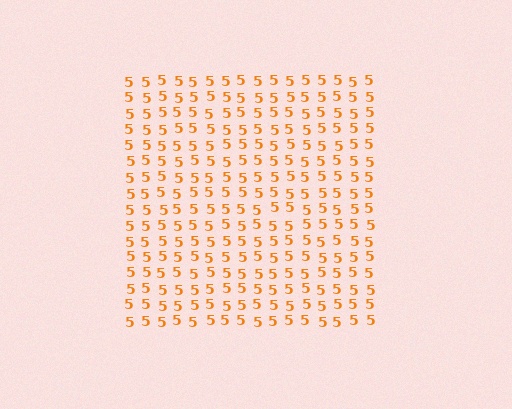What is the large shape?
The large shape is a square.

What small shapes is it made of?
It is made of small digit 5's.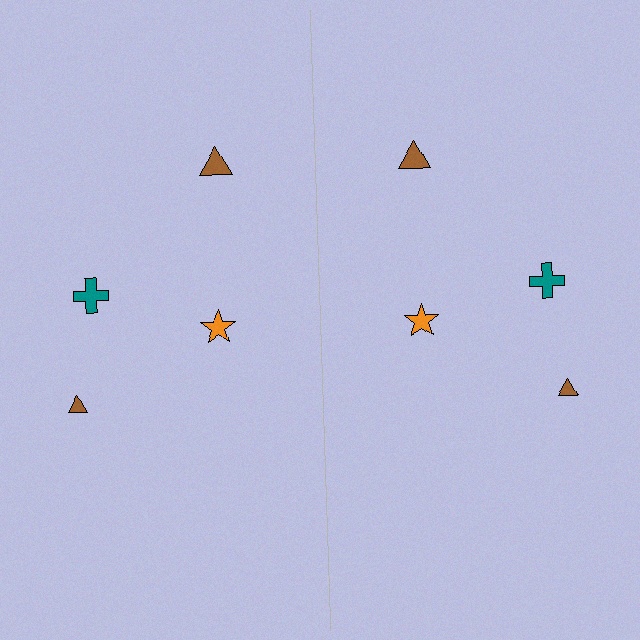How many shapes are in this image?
There are 8 shapes in this image.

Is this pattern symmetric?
Yes, this pattern has bilateral (reflection) symmetry.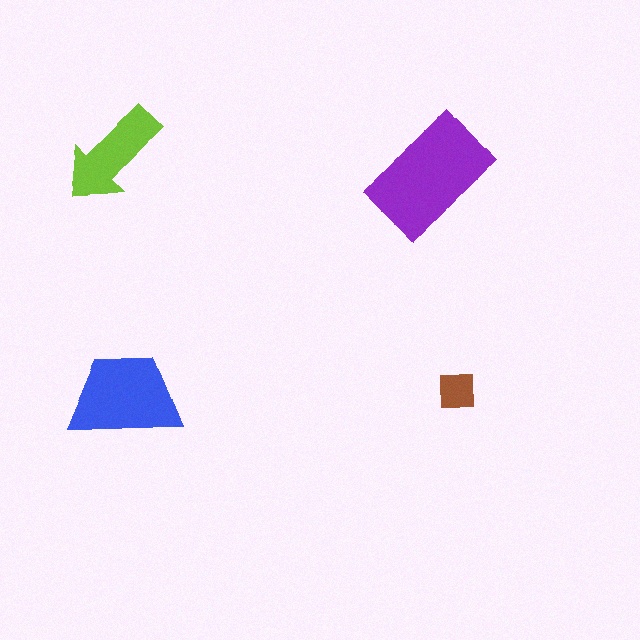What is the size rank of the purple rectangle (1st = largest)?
1st.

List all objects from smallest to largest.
The brown square, the lime arrow, the blue trapezoid, the purple rectangle.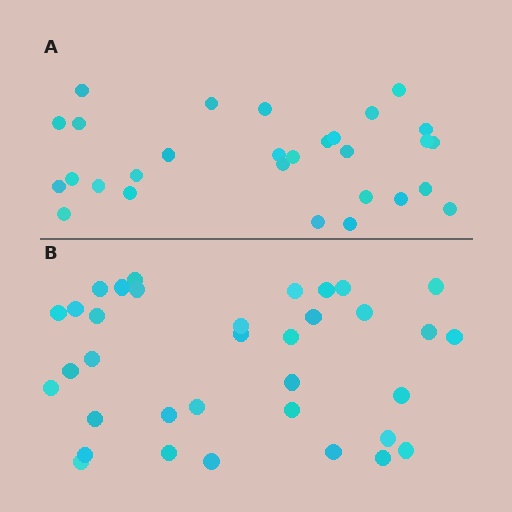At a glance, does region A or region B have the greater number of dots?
Region B (the bottom region) has more dots.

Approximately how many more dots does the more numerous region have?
Region B has about 6 more dots than region A.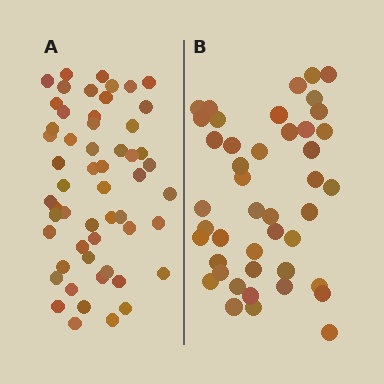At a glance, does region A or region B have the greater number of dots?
Region A (the left region) has more dots.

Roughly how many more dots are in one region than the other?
Region A has roughly 12 or so more dots than region B.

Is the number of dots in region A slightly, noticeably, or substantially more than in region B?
Region A has noticeably more, but not dramatically so. The ratio is roughly 1.2 to 1.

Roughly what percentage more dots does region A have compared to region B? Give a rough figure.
About 25% more.